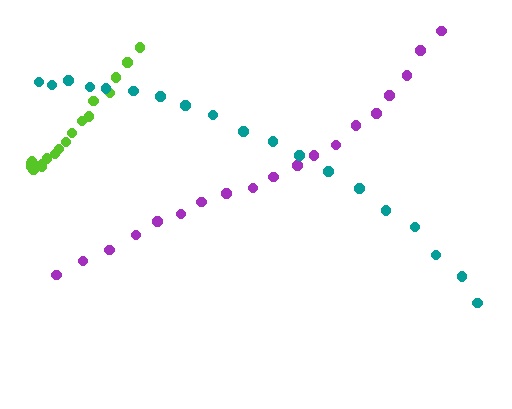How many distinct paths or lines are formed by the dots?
There are 3 distinct paths.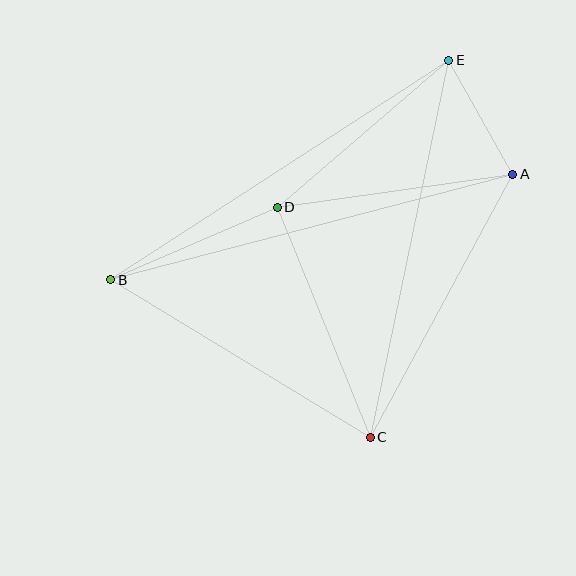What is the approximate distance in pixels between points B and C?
The distance between B and C is approximately 303 pixels.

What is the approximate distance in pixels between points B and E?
The distance between B and E is approximately 403 pixels.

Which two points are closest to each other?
Points A and E are closest to each other.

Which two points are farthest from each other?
Points A and B are farthest from each other.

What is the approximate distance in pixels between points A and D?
The distance between A and D is approximately 238 pixels.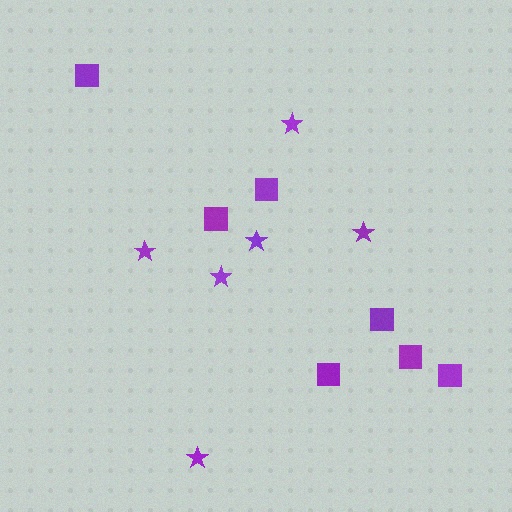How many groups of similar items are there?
There are 2 groups: one group of stars (6) and one group of squares (7).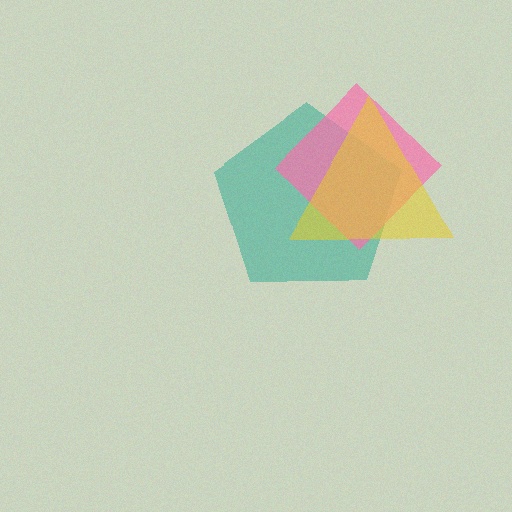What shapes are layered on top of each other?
The layered shapes are: a teal pentagon, a pink diamond, a yellow triangle.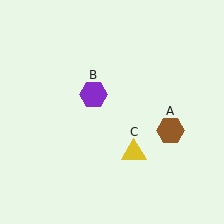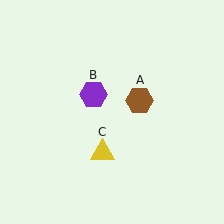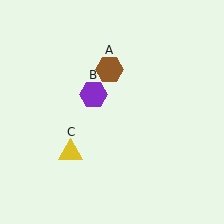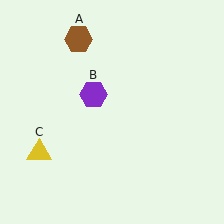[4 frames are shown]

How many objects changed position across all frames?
2 objects changed position: brown hexagon (object A), yellow triangle (object C).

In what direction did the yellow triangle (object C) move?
The yellow triangle (object C) moved left.